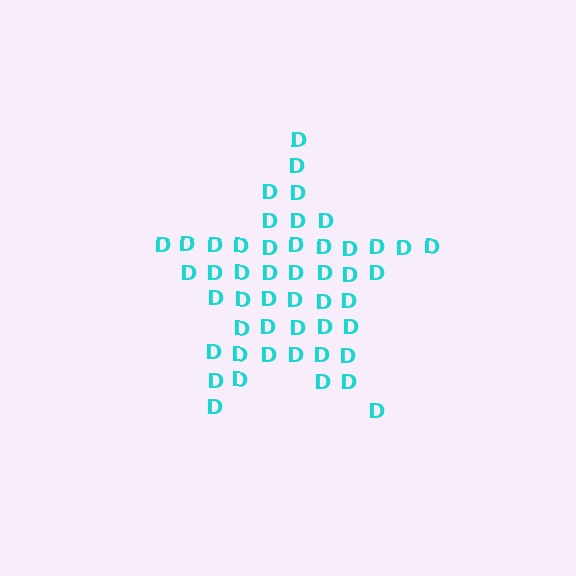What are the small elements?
The small elements are letter D's.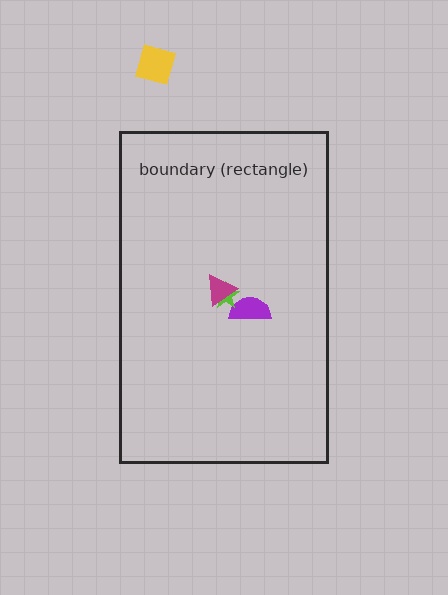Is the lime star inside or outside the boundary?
Inside.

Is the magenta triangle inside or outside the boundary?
Inside.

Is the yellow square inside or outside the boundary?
Outside.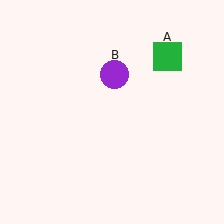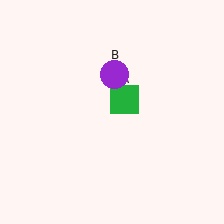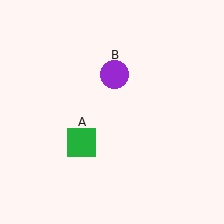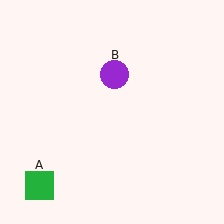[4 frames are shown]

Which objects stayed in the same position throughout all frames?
Purple circle (object B) remained stationary.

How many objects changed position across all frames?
1 object changed position: green square (object A).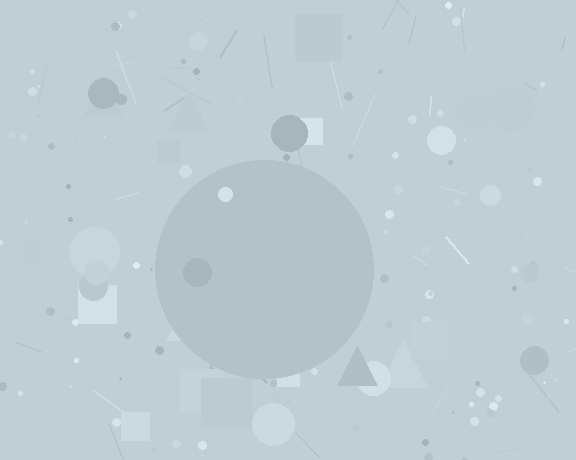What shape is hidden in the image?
A circle is hidden in the image.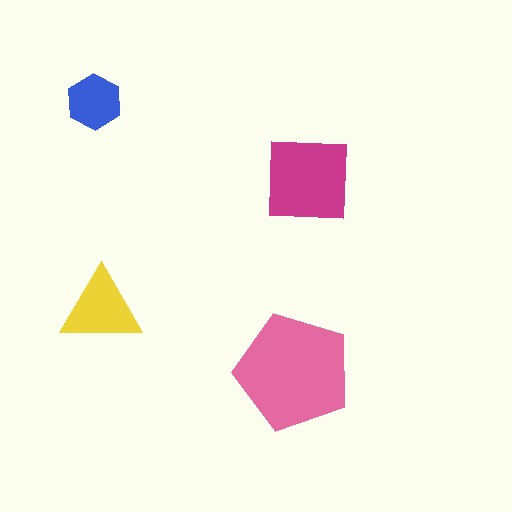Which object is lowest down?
The pink pentagon is bottommost.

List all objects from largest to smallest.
The pink pentagon, the magenta square, the yellow triangle, the blue hexagon.